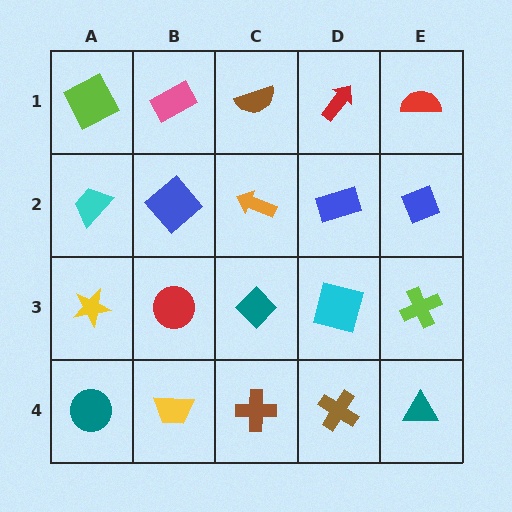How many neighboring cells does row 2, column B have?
4.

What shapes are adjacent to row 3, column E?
A blue diamond (row 2, column E), a teal triangle (row 4, column E), a cyan square (row 3, column D).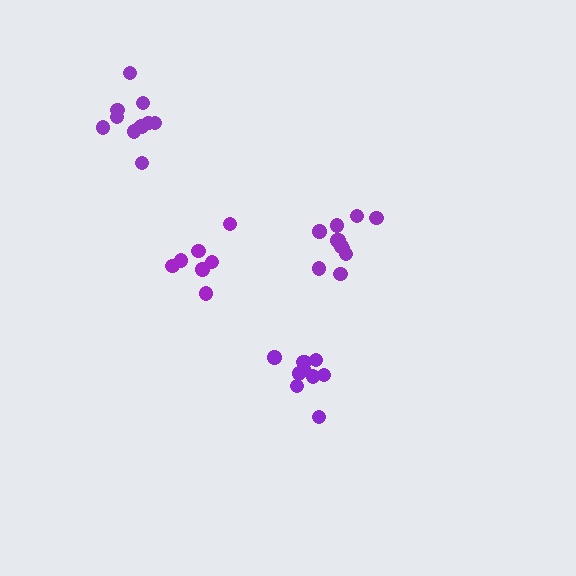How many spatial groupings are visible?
There are 4 spatial groupings.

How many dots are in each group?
Group 1: 11 dots, Group 2: 7 dots, Group 3: 10 dots, Group 4: 11 dots (39 total).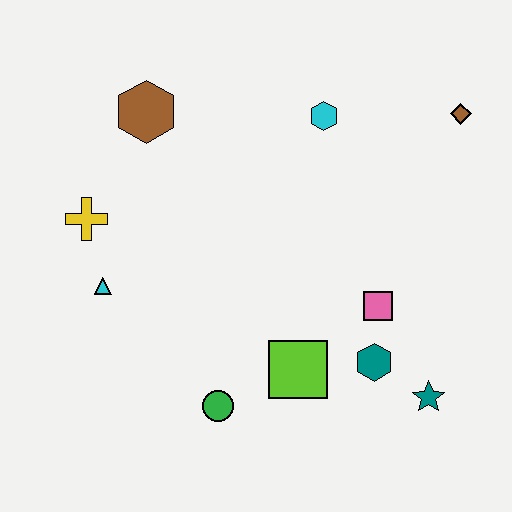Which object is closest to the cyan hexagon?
The brown diamond is closest to the cyan hexagon.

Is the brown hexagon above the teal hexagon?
Yes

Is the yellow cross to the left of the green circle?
Yes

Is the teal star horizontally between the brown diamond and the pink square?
Yes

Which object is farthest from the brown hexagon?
The teal star is farthest from the brown hexagon.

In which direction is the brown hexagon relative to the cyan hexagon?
The brown hexagon is to the left of the cyan hexagon.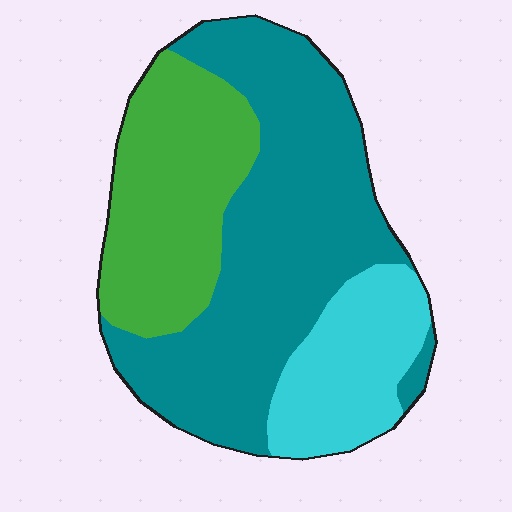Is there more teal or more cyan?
Teal.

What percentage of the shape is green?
Green takes up about one quarter (1/4) of the shape.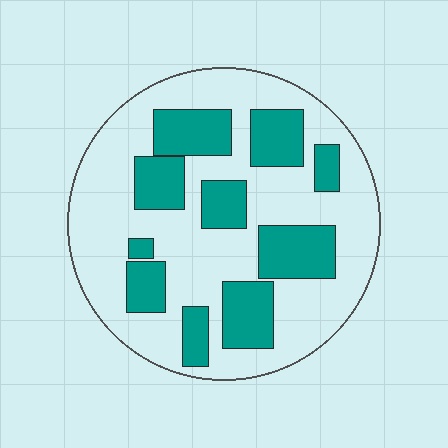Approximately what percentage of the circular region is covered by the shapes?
Approximately 30%.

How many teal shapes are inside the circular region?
10.